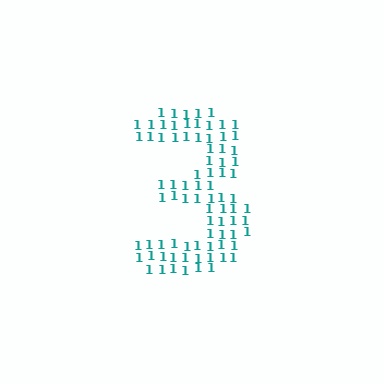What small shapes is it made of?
It is made of small digit 1's.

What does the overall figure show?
The overall figure shows the digit 3.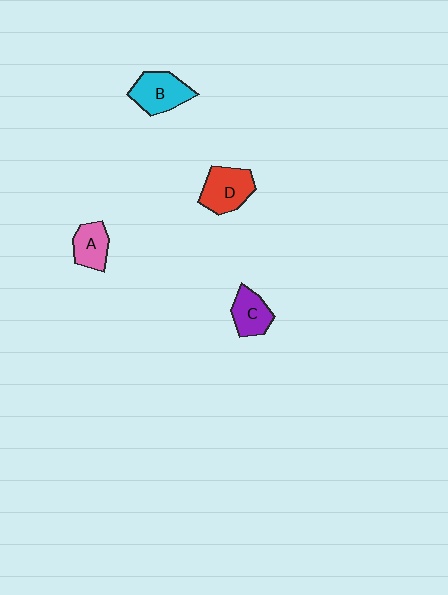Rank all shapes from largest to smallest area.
From largest to smallest: B (cyan), D (red), C (purple), A (pink).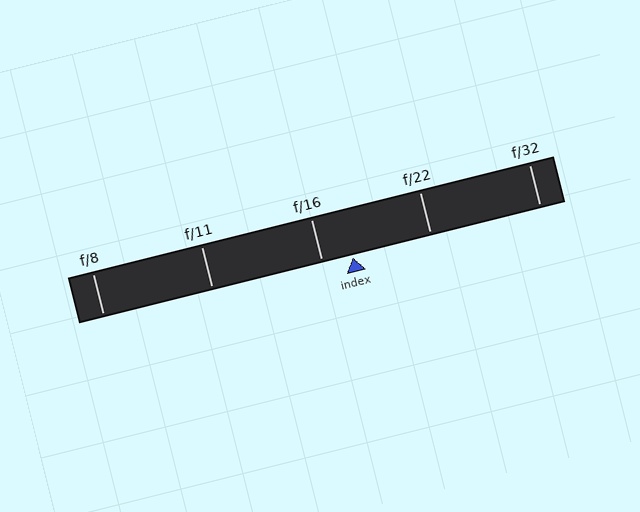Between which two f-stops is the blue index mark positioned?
The index mark is between f/16 and f/22.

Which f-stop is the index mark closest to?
The index mark is closest to f/16.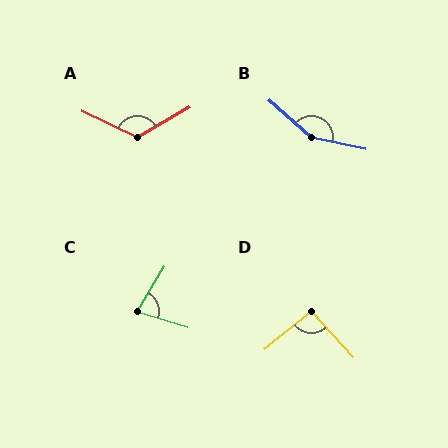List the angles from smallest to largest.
C (76°), D (93°), A (124°), B (150°).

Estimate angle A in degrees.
Approximately 124 degrees.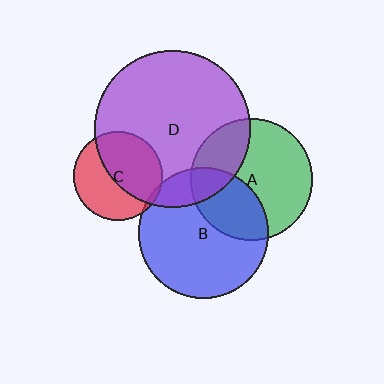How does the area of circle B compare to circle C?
Approximately 2.1 times.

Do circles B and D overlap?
Yes.